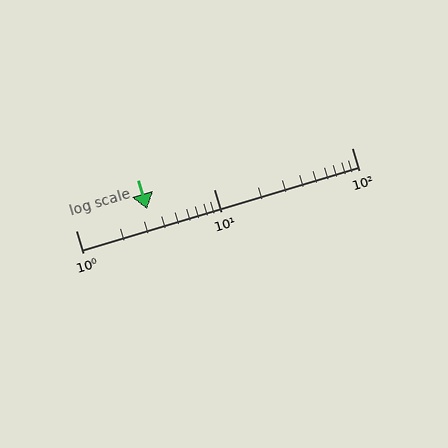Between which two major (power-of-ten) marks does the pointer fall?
The pointer is between 1 and 10.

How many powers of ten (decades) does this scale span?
The scale spans 2 decades, from 1 to 100.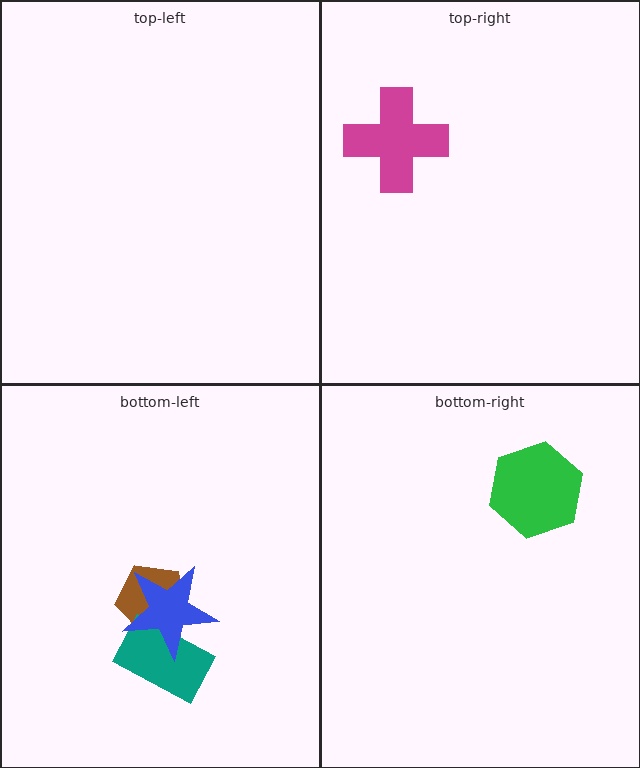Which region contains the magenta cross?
The top-right region.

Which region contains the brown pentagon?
The bottom-left region.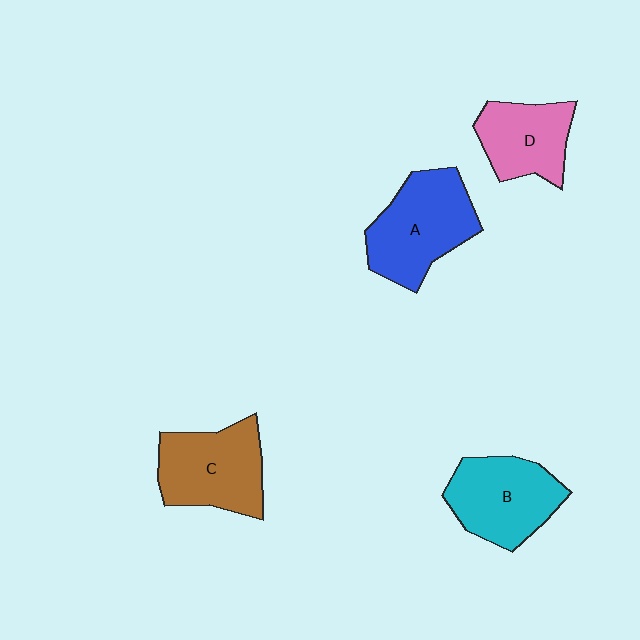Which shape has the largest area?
Shape A (blue).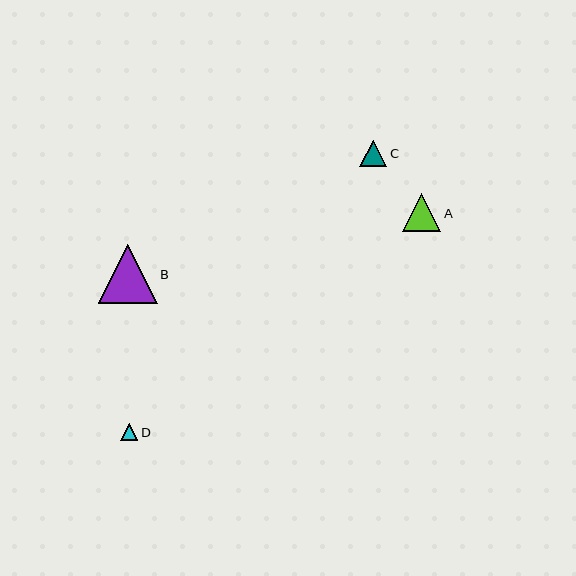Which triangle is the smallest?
Triangle D is the smallest with a size of approximately 17 pixels.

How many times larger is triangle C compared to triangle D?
Triangle C is approximately 1.5 times the size of triangle D.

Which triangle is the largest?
Triangle B is the largest with a size of approximately 59 pixels.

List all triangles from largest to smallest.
From largest to smallest: B, A, C, D.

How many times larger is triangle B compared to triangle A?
Triangle B is approximately 1.6 times the size of triangle A.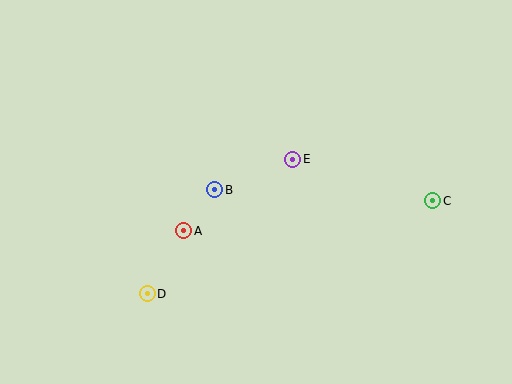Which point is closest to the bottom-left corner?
Point D is closest to the bottom-left corner.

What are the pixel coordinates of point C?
Point C is at (433, 201).